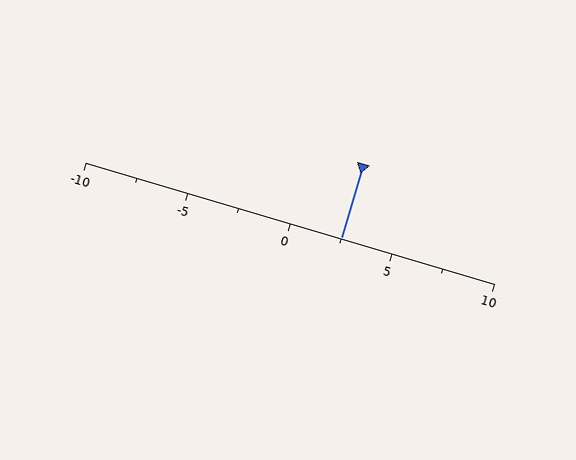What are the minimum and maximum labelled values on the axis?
The axis runs from -10 to 10.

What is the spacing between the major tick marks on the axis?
The major ticks are spaced 5 apart.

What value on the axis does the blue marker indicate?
The marker indicates approximately 2.5.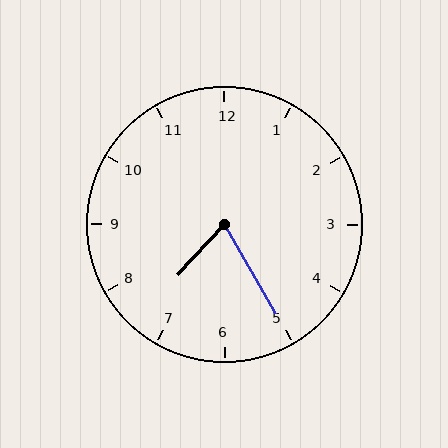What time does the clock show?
7:25.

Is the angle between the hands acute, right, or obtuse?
It is acute.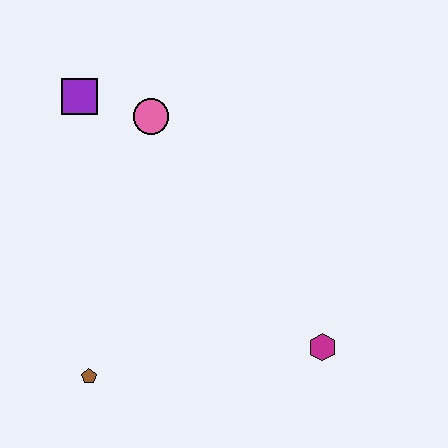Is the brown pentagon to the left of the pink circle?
Yes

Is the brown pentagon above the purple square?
No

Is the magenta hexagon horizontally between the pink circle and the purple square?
No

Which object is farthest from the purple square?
The magenta hexagon is farthest from the purple square.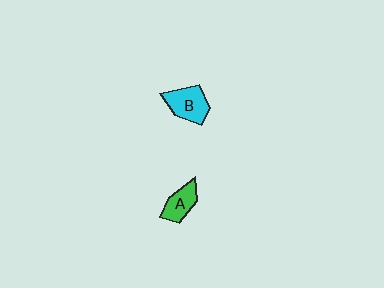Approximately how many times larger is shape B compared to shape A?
Approximately 1.3 times.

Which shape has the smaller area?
Shape A (green).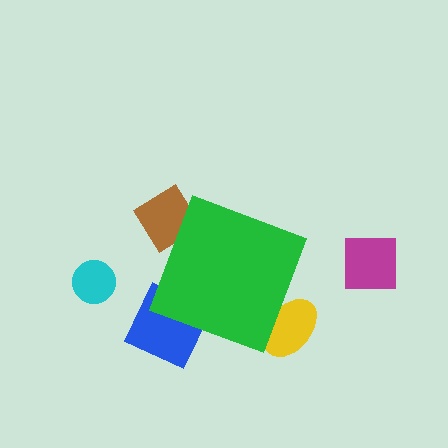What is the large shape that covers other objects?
A green diamond.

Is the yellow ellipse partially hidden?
Yes, the yellow ellipse is partially hidden behind the green diamond.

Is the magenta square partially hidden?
No, the magenta square is fully visible.